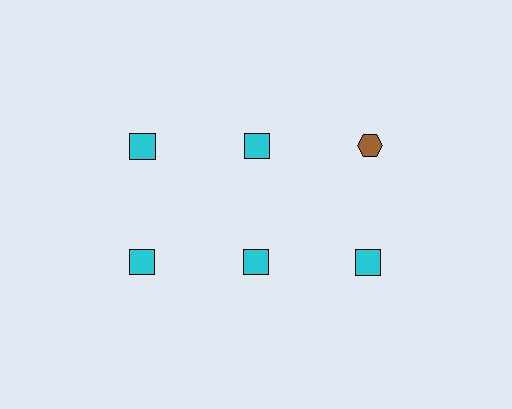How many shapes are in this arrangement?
There are 6 shapes arranged in a grid pattern.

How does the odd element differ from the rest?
It differs in both color (brown instead of cyan) and shape (hexagon instead of square).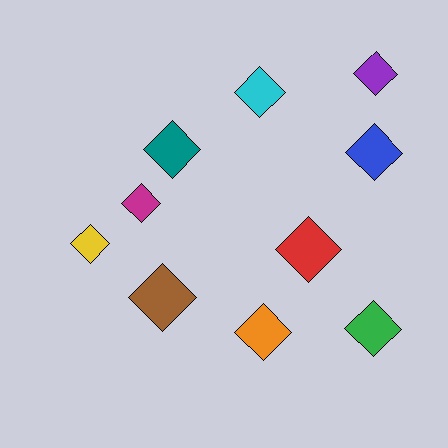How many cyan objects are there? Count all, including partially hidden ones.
There is 1 cyan object.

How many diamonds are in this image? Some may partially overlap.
There are 10 diamonds.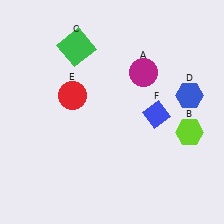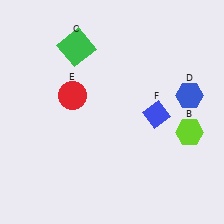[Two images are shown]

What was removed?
The magenta circle (A) was removed in Image 2.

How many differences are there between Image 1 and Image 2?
There is 1 difference between the two images.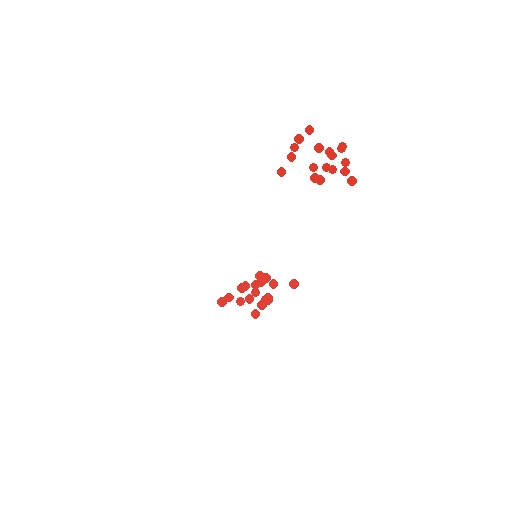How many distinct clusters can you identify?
There are 2 distinct clusters.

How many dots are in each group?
Group 1: 18 dots, Group 2: 18 dots (36 total).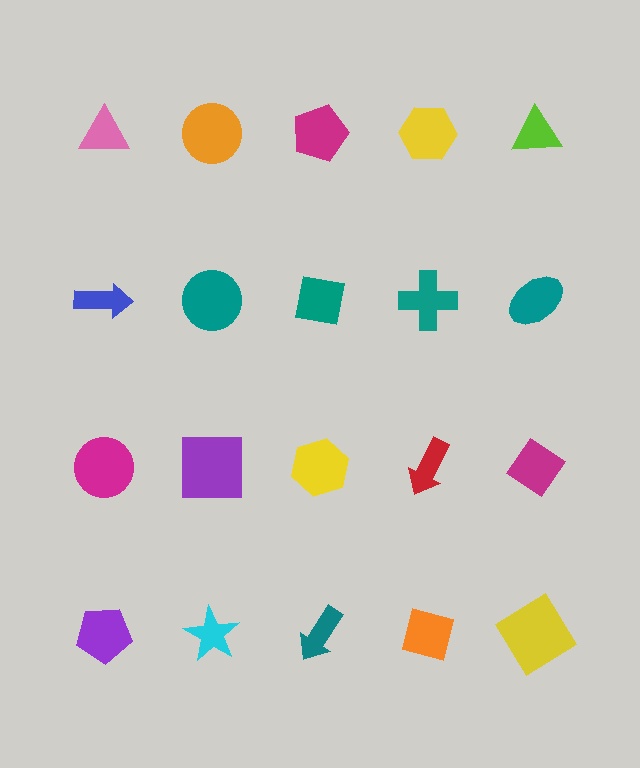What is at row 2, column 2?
A teal circle.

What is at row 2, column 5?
A teal ellipse.